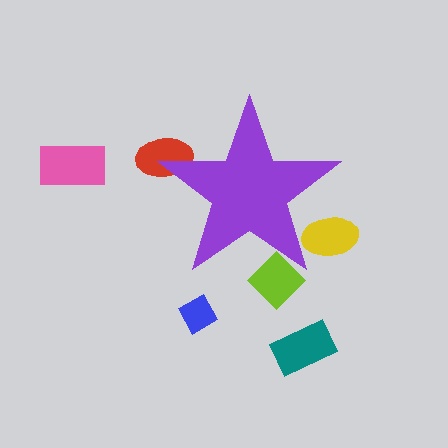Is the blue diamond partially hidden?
No, the blue diamond is fully visible.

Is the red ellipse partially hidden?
Yes, the red ellipse is partially hidden behind the purple star.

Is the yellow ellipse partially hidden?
Yes, the yellow ellipse is partially hidden behind the purple star.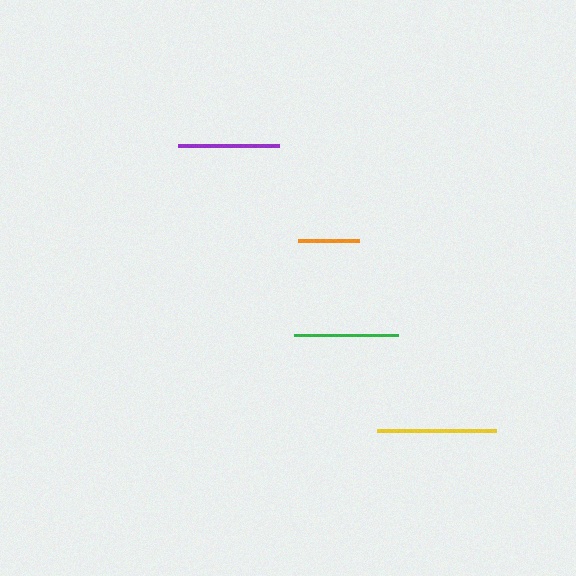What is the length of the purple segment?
The purple segment is approximately 101 pixels long.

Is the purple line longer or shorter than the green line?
The green line is longer than the purple line.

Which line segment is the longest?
The yellow line is the longest at approximately 120 pixels.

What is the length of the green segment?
The green segment is approximately 104 pixels long.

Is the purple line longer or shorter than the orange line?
The purple line is longer than the orange line.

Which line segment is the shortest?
The orange line is the shortest at approximately 61 pixels.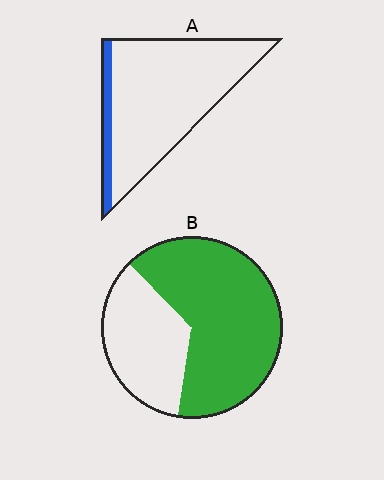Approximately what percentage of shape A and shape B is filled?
A is approximately 10% and B is approximately 65%.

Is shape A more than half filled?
No.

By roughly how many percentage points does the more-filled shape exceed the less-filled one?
By roughly 55 percentage points (B over A).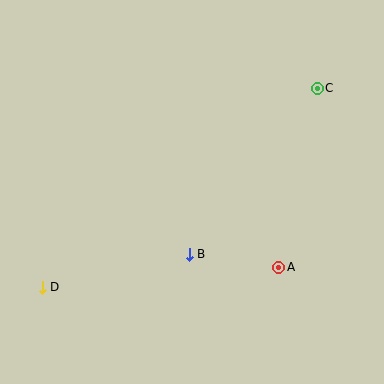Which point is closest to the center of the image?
Point B at (189, 254) is closest to the center.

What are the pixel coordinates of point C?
Point C is at (317, 88).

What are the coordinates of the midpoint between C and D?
The midpoint between C and D is at (180, 188).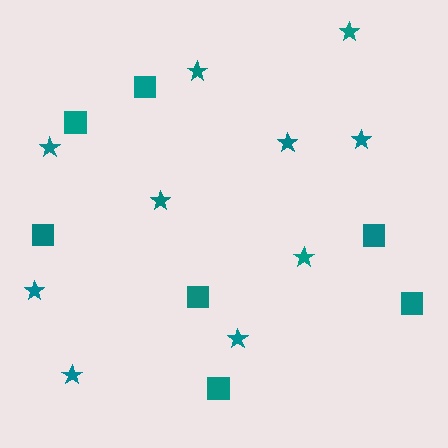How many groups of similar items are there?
There are 2 groups: one group of squares (7) and one group of stars (10).